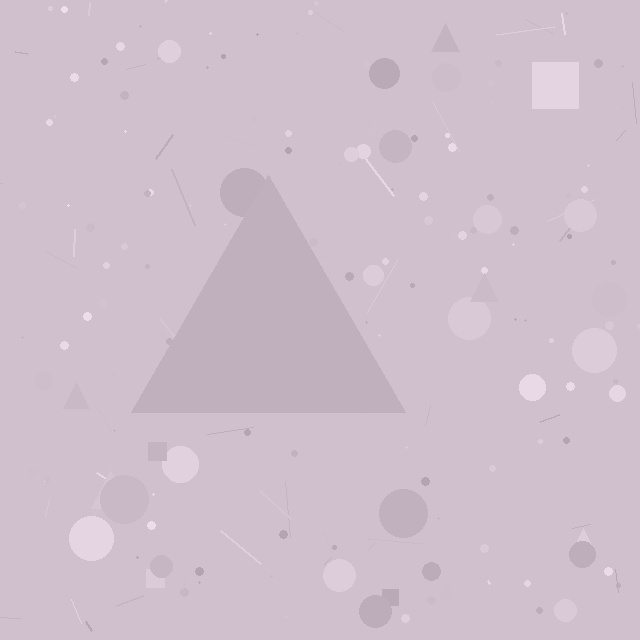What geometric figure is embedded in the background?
A triangle is embedded in the background.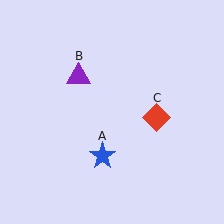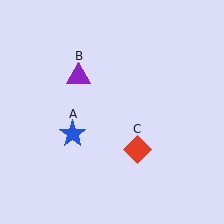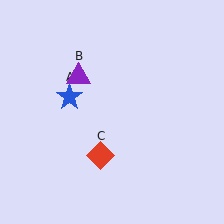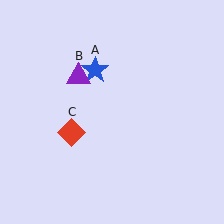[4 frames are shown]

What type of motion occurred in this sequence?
The blue star (object A), red diamond (object C) rotated clockwise around the center of the scene.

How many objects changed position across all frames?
2 objects changed position: blue star (object A), red diamond (object C).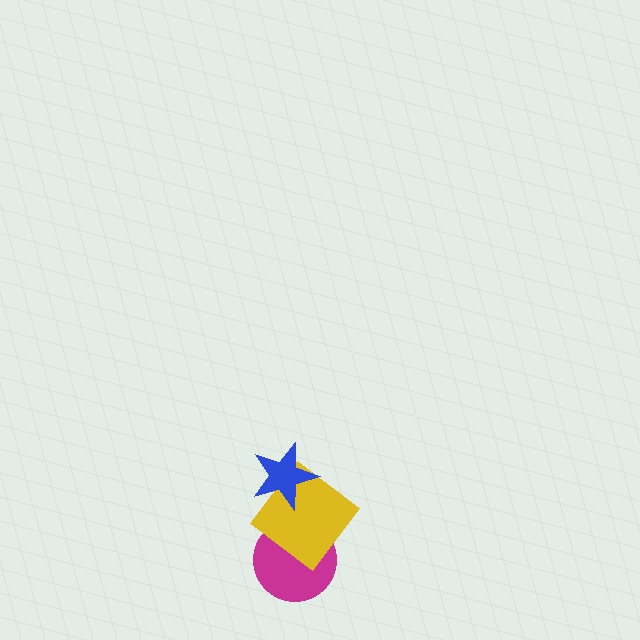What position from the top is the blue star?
The blue star is 1st from the top.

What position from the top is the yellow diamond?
The yellow diamond is 2nd from the top.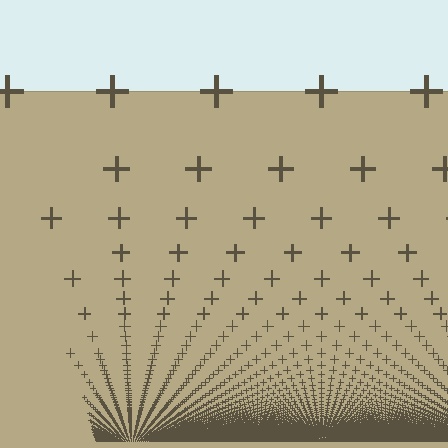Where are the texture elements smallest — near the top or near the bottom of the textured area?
Near the bottom.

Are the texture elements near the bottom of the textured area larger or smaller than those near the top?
Smaller. The gradient is inverted — elements near the bottom are smaller and denser.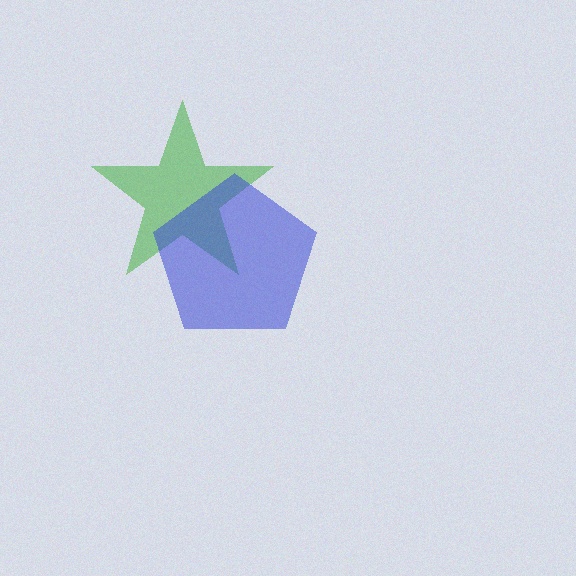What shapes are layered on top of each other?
The layered shapes are: a green star, a blue pentagon.